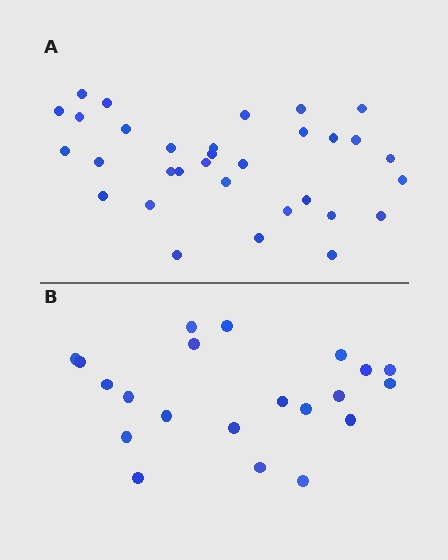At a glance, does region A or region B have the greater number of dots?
Region A (the top region) has more dots.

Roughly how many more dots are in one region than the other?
Region A has roughly 12 or so more dots than region B.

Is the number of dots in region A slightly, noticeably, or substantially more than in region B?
Region A has substantially more. The ratio is roughly 1.5 to 1.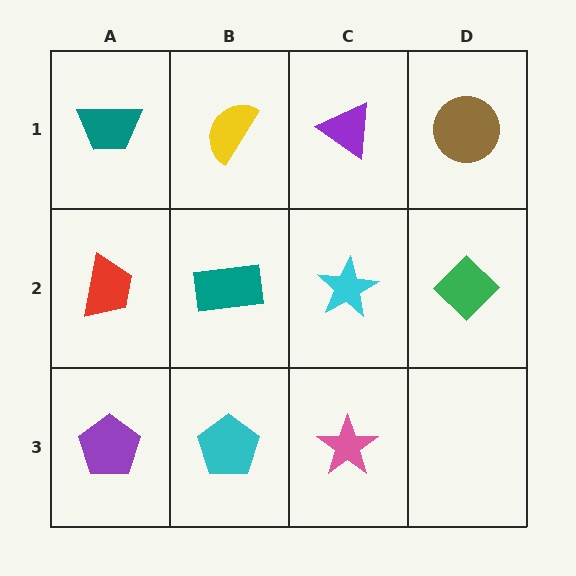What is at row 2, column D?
A green diamond.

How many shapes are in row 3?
3 shapes.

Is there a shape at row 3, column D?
No, that cell is empty.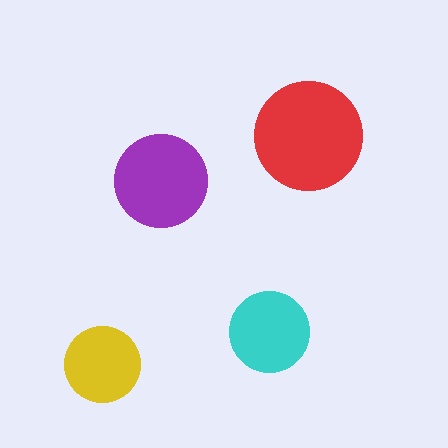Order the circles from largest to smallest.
the red one, the purple one, the cyan one, the yellow one.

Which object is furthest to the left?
The yellow circle is leftmost.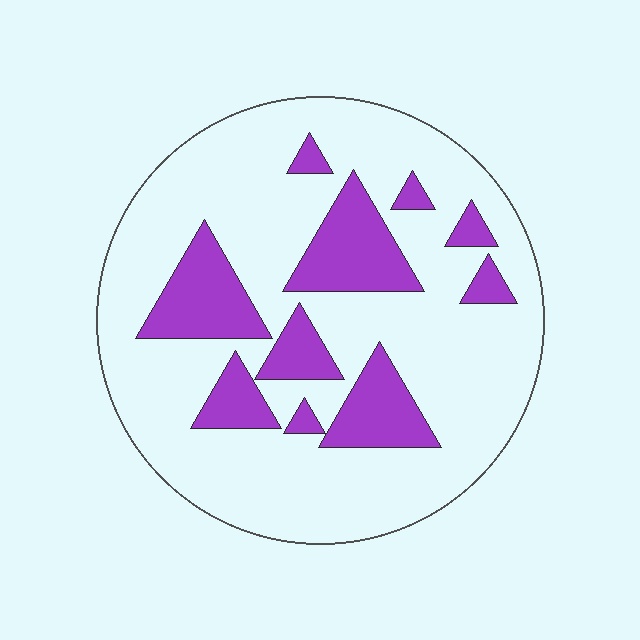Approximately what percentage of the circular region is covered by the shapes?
Approximately 25%.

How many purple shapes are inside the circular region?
10.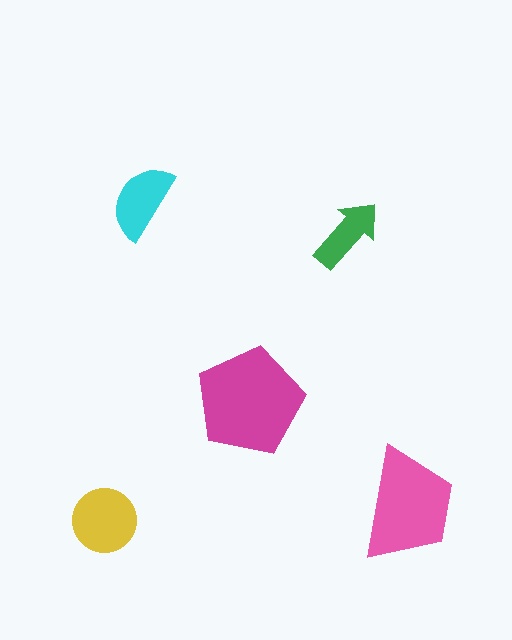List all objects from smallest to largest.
The green arrow, the cyan semicircle, the yellow circle, the pink trapezoid, the magenta pentagon.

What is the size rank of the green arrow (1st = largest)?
5th.